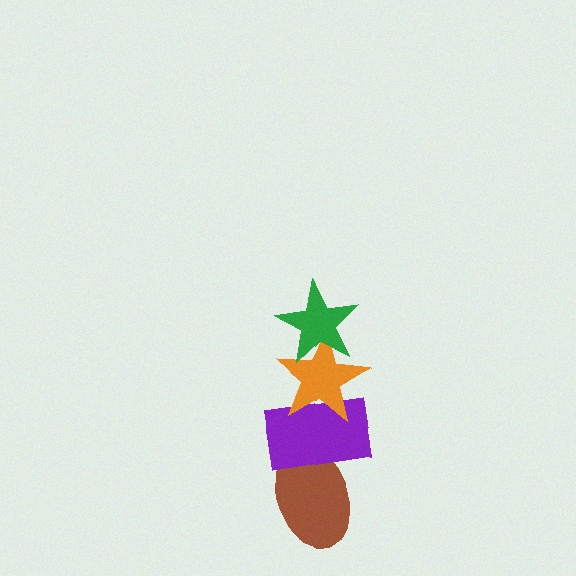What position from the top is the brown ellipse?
The brown ellipse is 4th from the top.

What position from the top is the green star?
The green star is 1st from the top.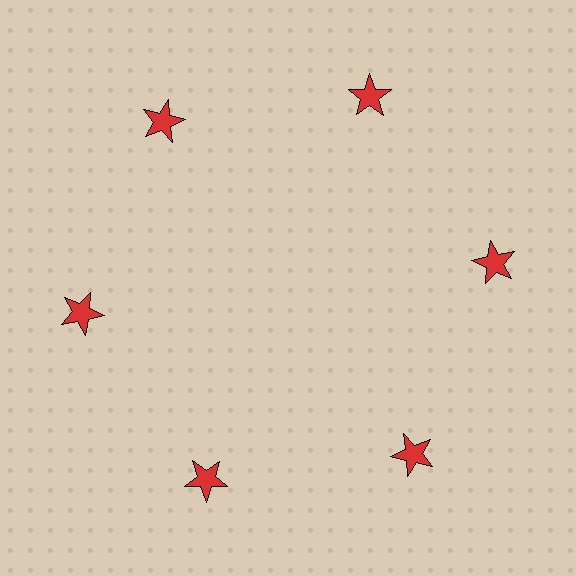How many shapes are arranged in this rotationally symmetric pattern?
There are 6 shapes, arranged in 6 groups of 1.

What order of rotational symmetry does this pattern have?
This pattern has 6-fold rotational symmetry.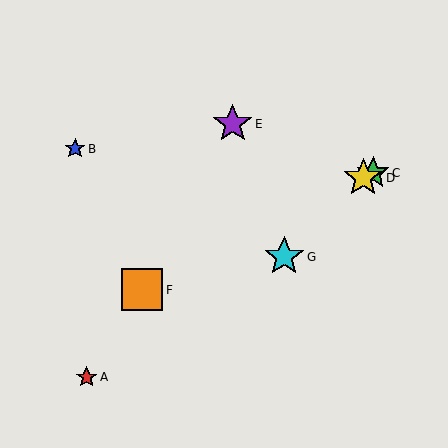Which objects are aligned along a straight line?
Objects C, D, F are aligned along a straight line.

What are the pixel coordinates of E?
Object E is at (233, 124).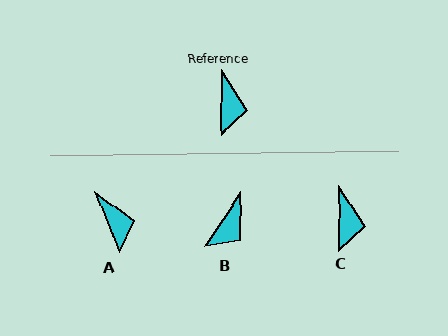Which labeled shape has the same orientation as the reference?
C.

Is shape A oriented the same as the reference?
No, it is off by about 22 degrees.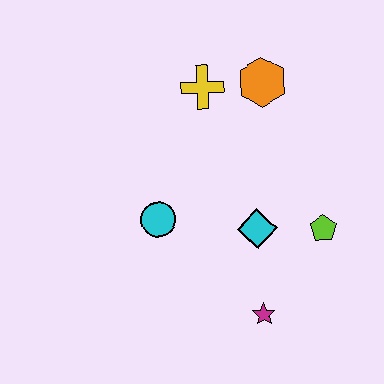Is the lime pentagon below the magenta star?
No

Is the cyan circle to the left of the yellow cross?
Yes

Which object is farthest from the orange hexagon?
The magenta star is farthest from the orange hexagon.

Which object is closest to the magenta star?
The cyan diamond is closest to the magenta star.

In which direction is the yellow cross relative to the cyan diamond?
The yellow cross is above the cyan diamond.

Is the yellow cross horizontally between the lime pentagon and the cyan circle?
Yes